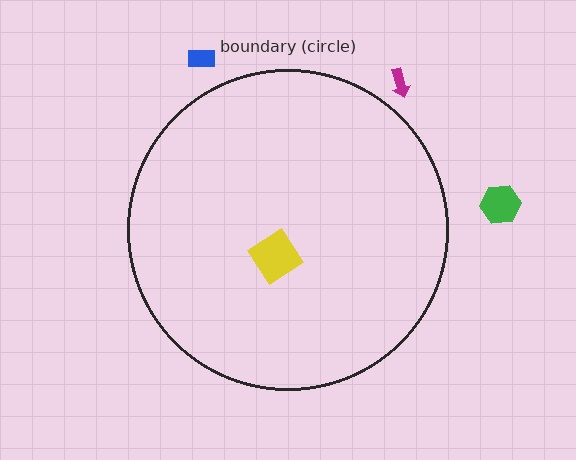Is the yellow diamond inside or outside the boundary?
Inside.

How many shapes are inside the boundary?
1 inside, 3 outside.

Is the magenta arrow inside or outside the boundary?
Outside.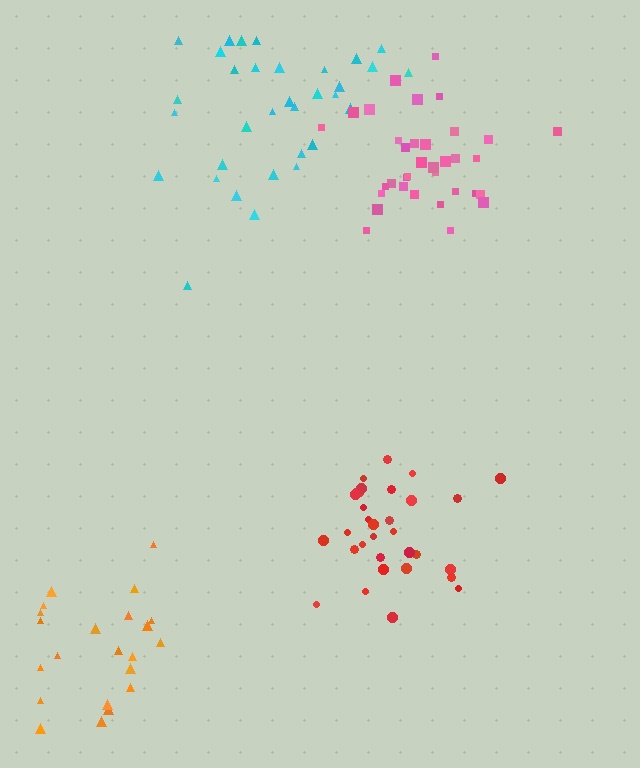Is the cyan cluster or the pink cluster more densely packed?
Pink.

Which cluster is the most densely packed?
Red.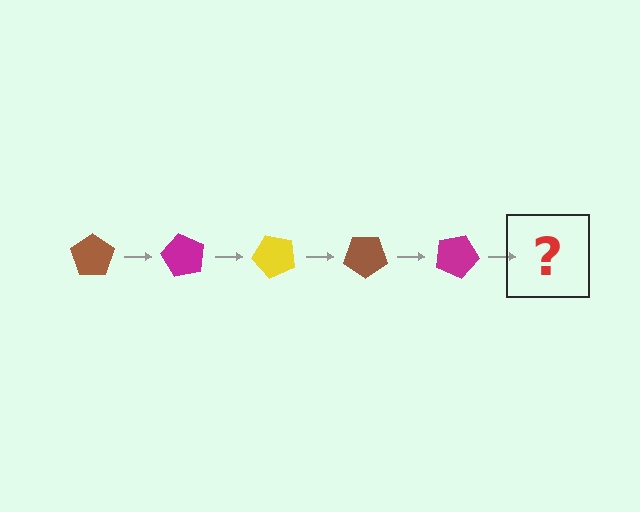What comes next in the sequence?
The next element should be a yellow pentagon, rotated 300 degrees from the start.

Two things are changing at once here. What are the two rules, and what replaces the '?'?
The two rules are that it rotates 60 degrees each step and the color cycles through brown, magenta, and yellow. The '?' should be a yellow pentagon, rotated 300 degrees from the start.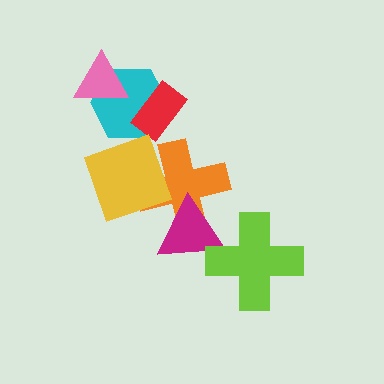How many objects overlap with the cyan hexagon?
3 objects overlap with the cyan hexagon.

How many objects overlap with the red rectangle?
1 object overlaps with the red rectangle.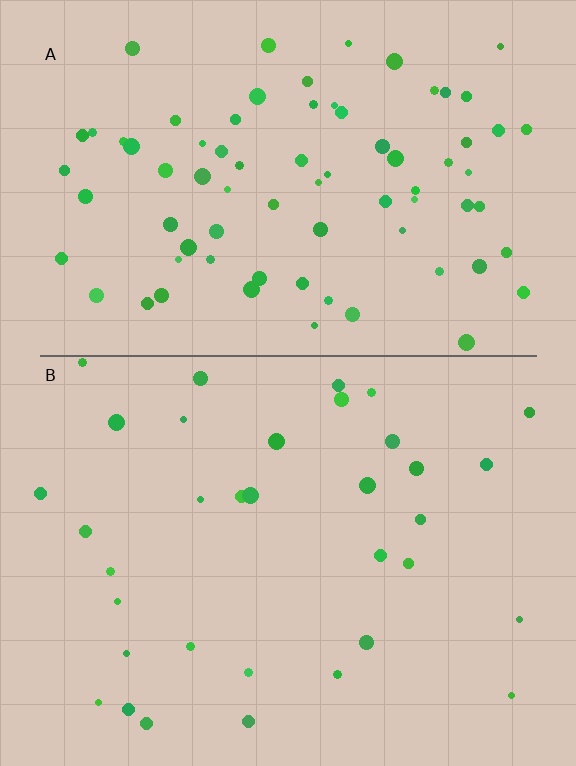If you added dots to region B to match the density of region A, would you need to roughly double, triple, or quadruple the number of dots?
Approximately double.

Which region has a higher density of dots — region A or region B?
A (the top).